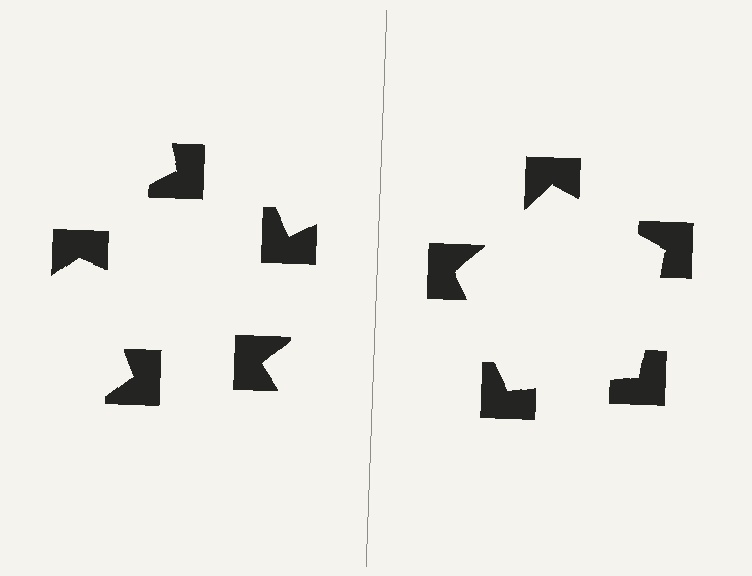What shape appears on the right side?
An illusory pentagon.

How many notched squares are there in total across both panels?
10 — 5 on each side.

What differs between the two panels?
The notched squares are positioned identically on both sides; only the wedge orientations differ. On the right they align to a pentagon; on the left they are misaligned.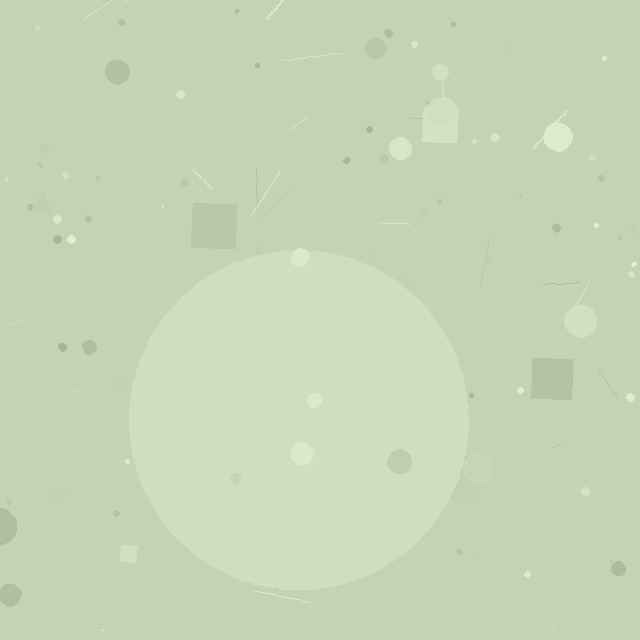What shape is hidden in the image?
A circle is hidden in the image.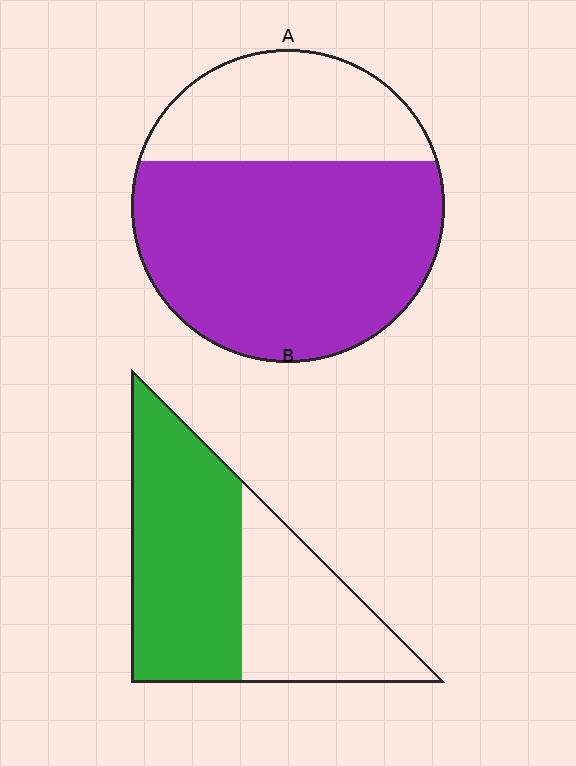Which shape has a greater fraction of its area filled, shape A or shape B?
Shape A.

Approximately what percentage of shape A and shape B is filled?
A is approximately 70% and B is approximately 60%.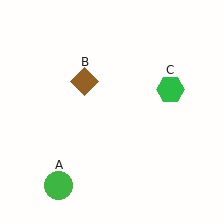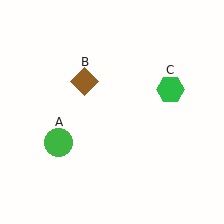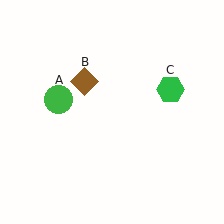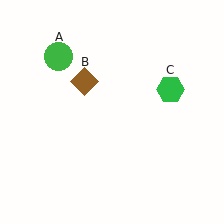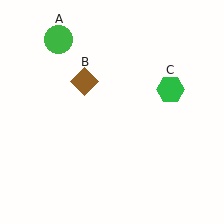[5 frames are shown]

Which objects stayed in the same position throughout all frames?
Brown diamond (object B) and green hexagon (object C) remained stationary.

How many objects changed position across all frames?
1 object changed position: green circle (object A).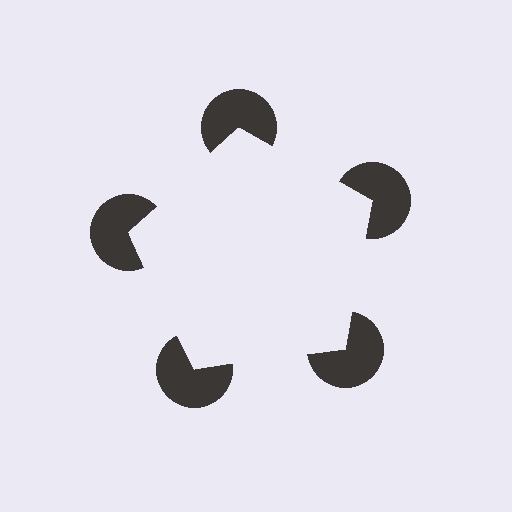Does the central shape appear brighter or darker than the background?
It typically appears slightly brighter than the background, even though no actual brightness change is drawn.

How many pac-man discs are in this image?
There are 5 — one at each vertex of the illusory pentagon.